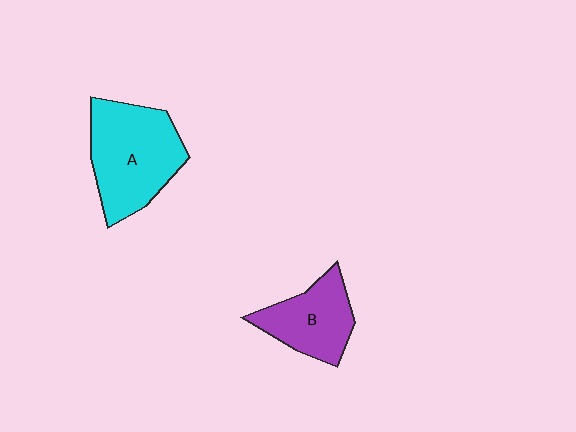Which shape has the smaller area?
Shape B (purple).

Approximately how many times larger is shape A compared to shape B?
Approximately 1.5 times.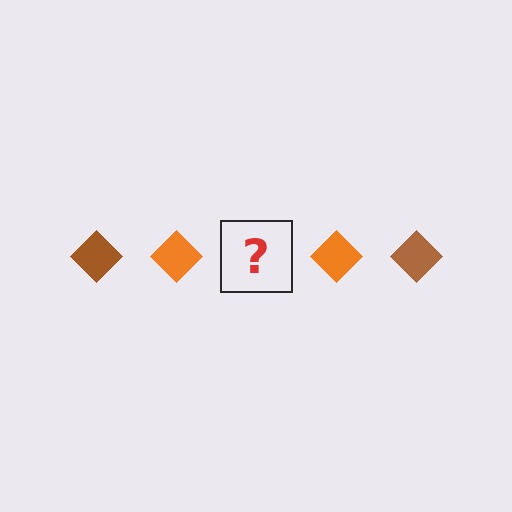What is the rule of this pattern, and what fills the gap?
The rule is that the pattern cycles through brown, orange diamonds. The gap should be filled with a brown diamond.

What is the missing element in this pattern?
The missing element is a brown diamond.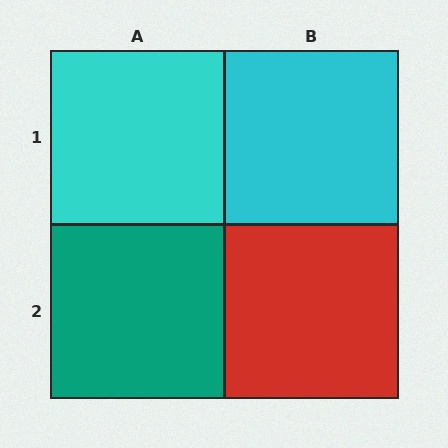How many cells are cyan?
2 cells are cyan.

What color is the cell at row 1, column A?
Cyan.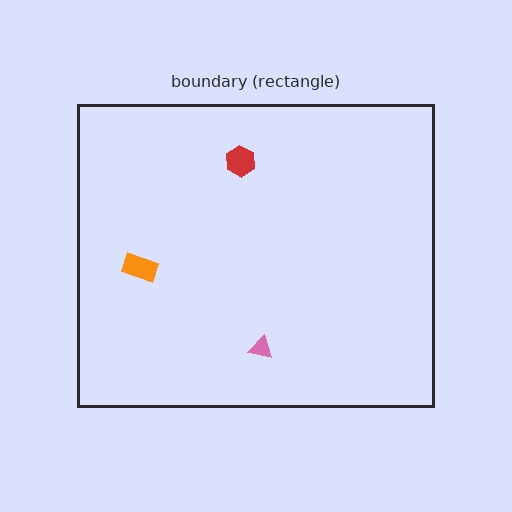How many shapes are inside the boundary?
3 inside, 0 outside.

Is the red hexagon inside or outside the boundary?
Inside.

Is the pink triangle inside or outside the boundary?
Inside.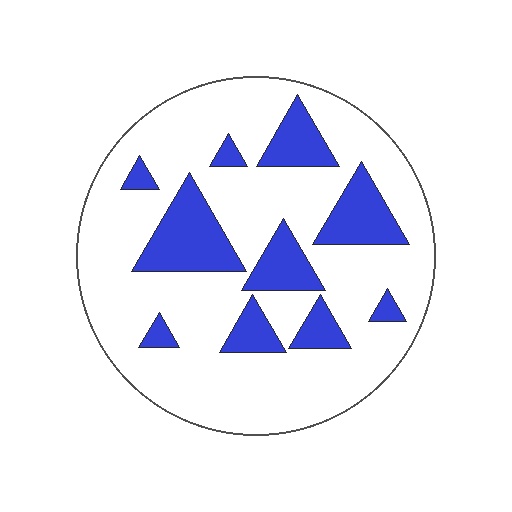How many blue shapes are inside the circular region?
10.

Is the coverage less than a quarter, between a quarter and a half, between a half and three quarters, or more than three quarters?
Less than a quarter.